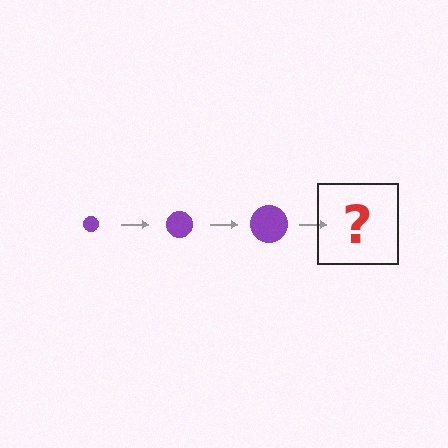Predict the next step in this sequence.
The next step is a purple circle, larger than the previous one.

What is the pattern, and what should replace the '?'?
The pattern is that the circle gets progressively larger each step. The '?' should be a purple circle, larger than the previous one.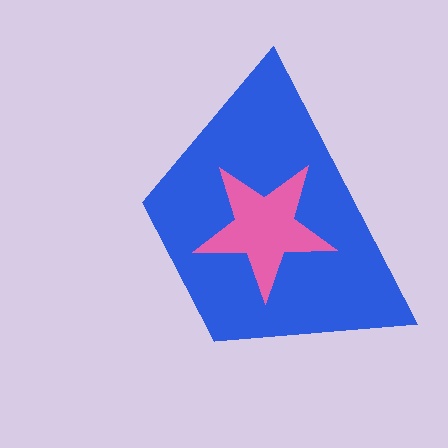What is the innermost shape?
The pink star.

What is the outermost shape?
The blue trapezoid.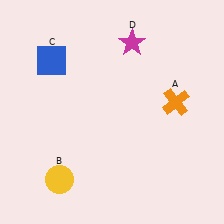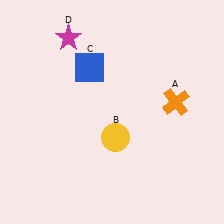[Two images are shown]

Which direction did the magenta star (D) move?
The magenta star (D) moved left.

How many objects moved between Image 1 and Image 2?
3 objects moved between the two images.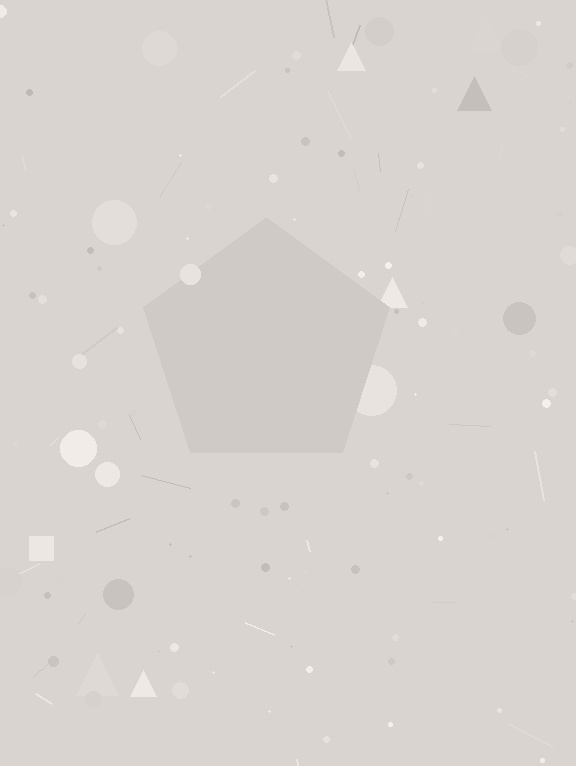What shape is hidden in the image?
A pentagon is hidden in the image.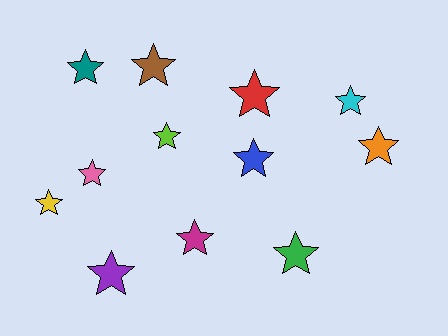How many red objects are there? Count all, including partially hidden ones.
There is 1 red object.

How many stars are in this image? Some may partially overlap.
There are 12 stars.